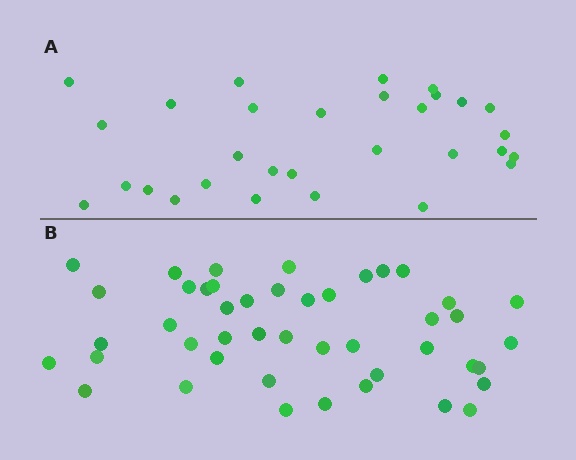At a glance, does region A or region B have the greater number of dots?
Region B (the bottom region) has more dots.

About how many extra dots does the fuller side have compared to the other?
Region B has approximately 15 more dots than region A.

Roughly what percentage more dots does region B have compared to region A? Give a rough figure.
About 50% more.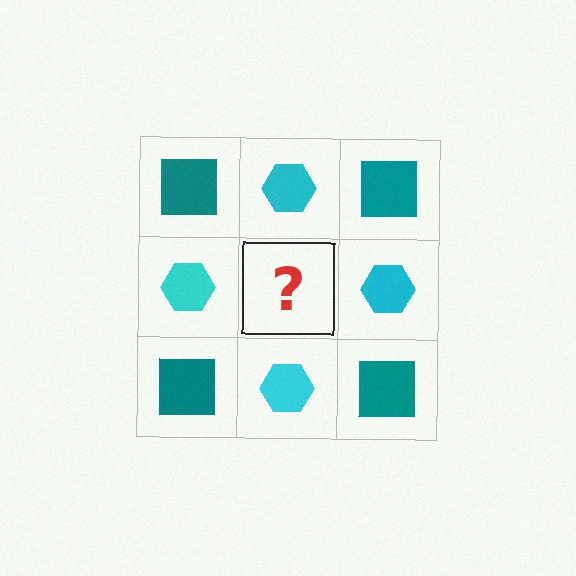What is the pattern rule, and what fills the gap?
The rule is that it alternates teal square and cyan hexagon in a checkerboard pattern. The gap should be filled with a teal square.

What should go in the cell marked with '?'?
The missing cell should contain a teal square.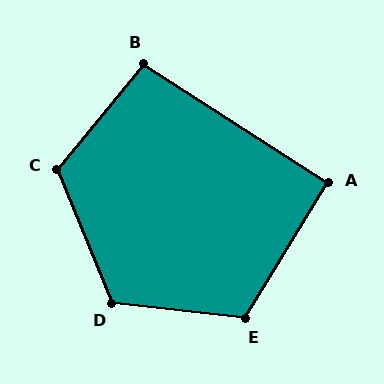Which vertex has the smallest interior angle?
A, at approximately 91 degrees.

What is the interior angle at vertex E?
Approximately 115 degrees (obtuse).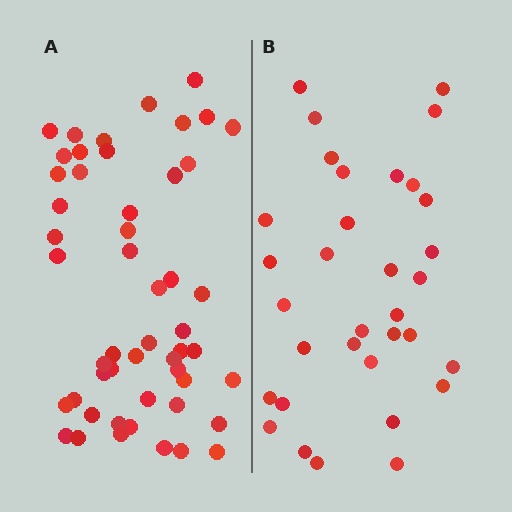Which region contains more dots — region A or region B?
Region A (the left region) has more dots.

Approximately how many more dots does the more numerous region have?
Region A has approximately 20 more dots than region B.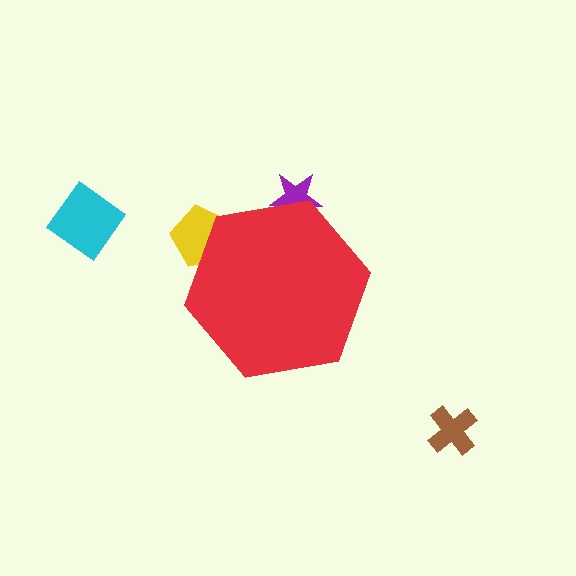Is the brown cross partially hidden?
No, the brown cross is fully visible.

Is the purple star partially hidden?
Yes, the purple star is partially hidden behind the red hexagon.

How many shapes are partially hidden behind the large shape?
2 shapes are partially hidden.